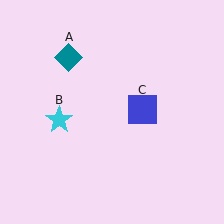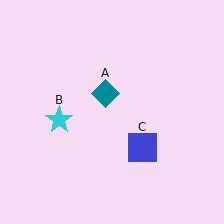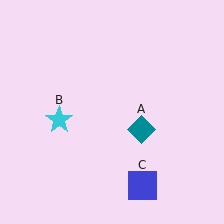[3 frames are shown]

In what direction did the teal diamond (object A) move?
The teal diamond (object A) moved down and to the right.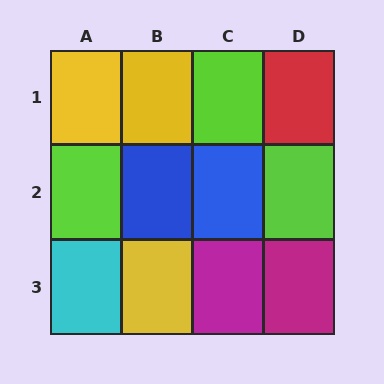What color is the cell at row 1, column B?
Yellow.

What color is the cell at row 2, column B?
Blue.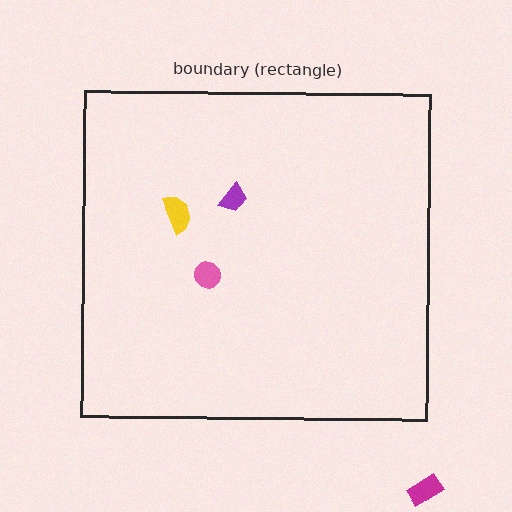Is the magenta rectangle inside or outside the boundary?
Outside.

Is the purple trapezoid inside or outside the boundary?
Inside.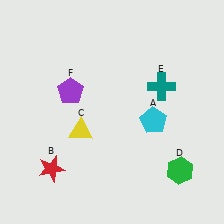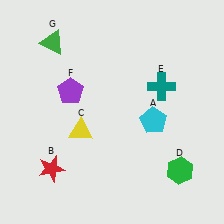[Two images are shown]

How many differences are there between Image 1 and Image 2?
There is 1 difference between the two images.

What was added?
A green triangle (G) was added in Image 2.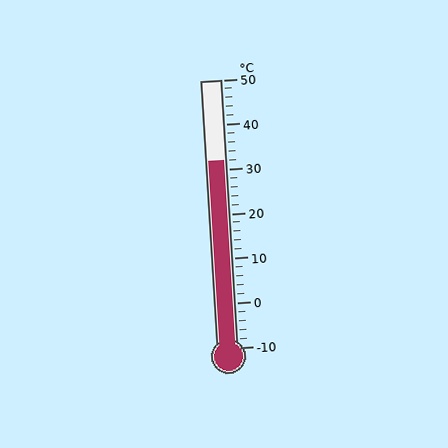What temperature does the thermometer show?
The thermometer shows approximately 32°C.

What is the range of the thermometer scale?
The thermometer scale ranges from -10°C to 50°C.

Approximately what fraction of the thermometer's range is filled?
The thermometer is filled to approximately 70% of its range.